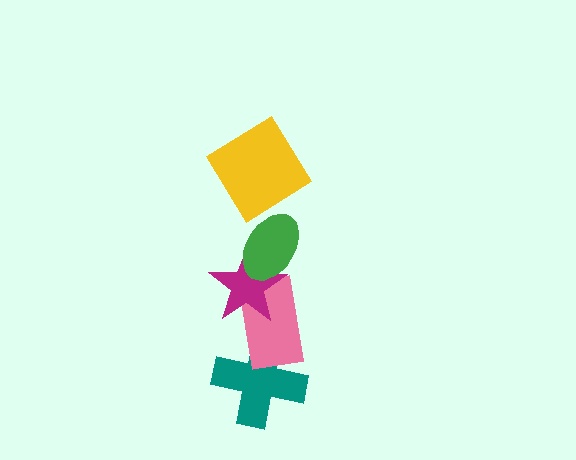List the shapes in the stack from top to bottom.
From top to bottom: the yellow diamond, the green ellipse, the magenta star, the pink rectangle, the teal cross.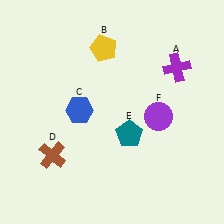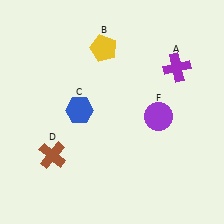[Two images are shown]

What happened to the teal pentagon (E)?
The teal pentagon (E) was removed in Image 2. It was in the bottom-right area of Image 1.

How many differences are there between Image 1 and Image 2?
There is 1 difference between the two images.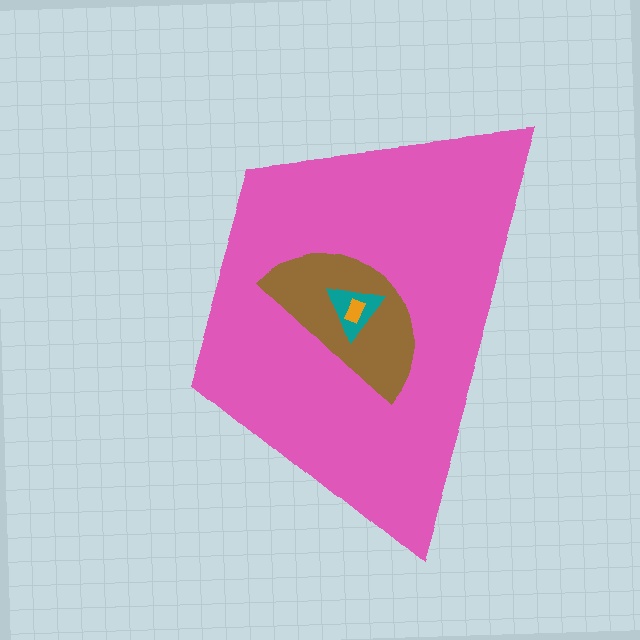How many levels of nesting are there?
4.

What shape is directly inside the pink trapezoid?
The brown semicircle.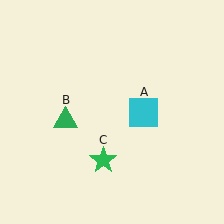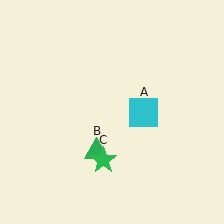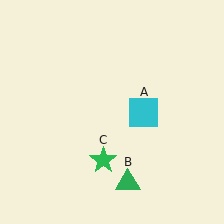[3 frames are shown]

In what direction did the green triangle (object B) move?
The green triangle (object B) moved down and to the right.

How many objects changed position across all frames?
1 object changed position: green triangle (object B).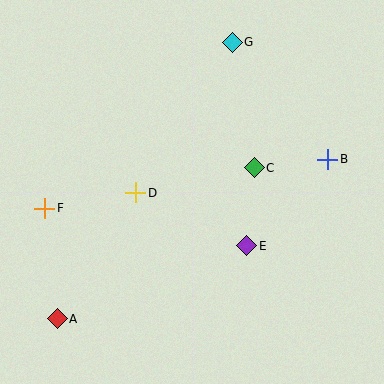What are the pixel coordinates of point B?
Point B is at (328, 159).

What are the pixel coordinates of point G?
Point G is at (232, 42).